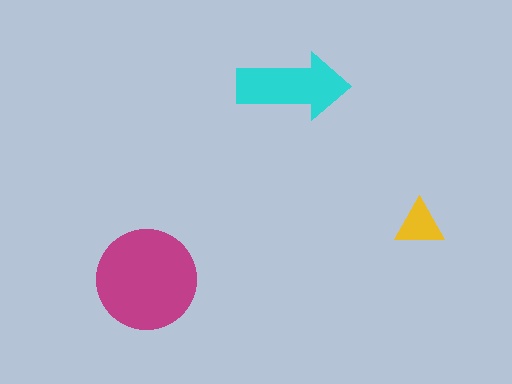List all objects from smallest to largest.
The yellow triangle, the cyan arrow, the magenta circle.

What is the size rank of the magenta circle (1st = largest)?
1st.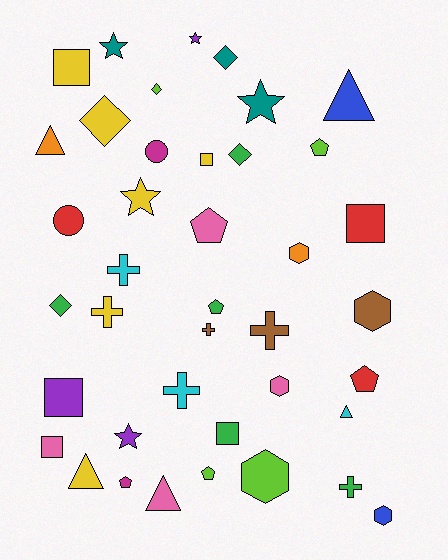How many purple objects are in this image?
There are 3 purple objects.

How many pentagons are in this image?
There are 6 pentagons.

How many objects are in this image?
There are 40 objects.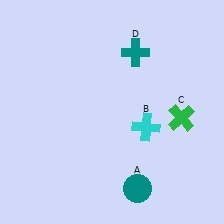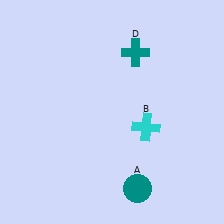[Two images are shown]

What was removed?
The green cross (C) was removed in Image 2.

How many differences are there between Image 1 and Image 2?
There is 1 difference between the two images.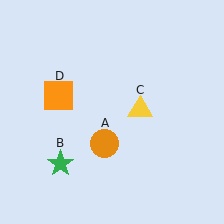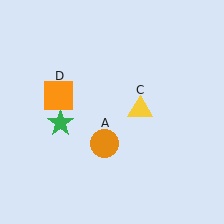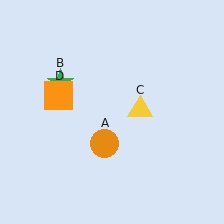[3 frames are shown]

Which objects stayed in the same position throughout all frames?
Orange circle (object A) and yellow triangle (object C) and orange square (object D) remained stationary.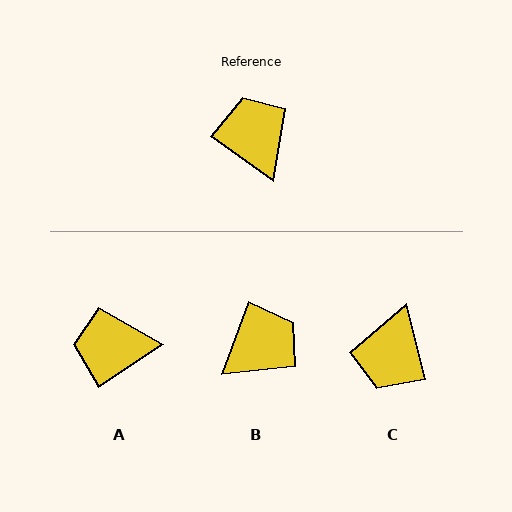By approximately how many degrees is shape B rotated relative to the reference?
Approximately 74 degrees clockwise.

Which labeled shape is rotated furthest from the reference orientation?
C, about 140 degrees away.